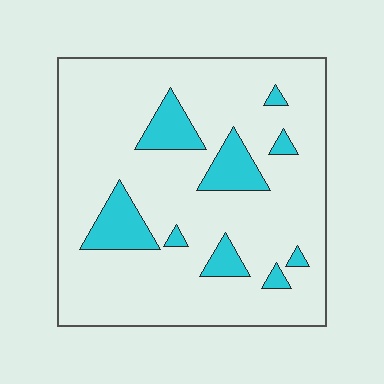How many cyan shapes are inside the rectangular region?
9.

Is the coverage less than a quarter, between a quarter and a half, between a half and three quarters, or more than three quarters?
Less than a quarter.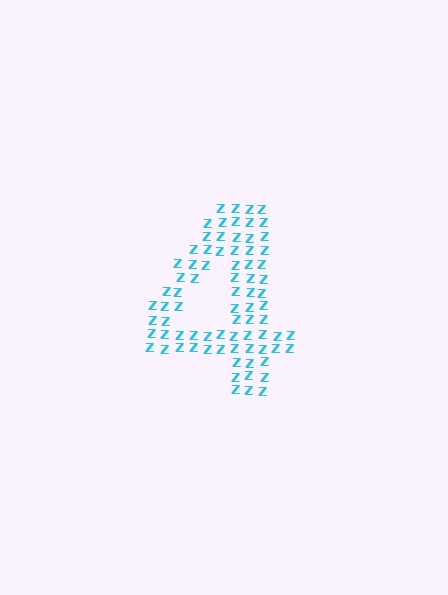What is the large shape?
The large shape is the digit 4.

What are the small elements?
The small elements are letter Z's.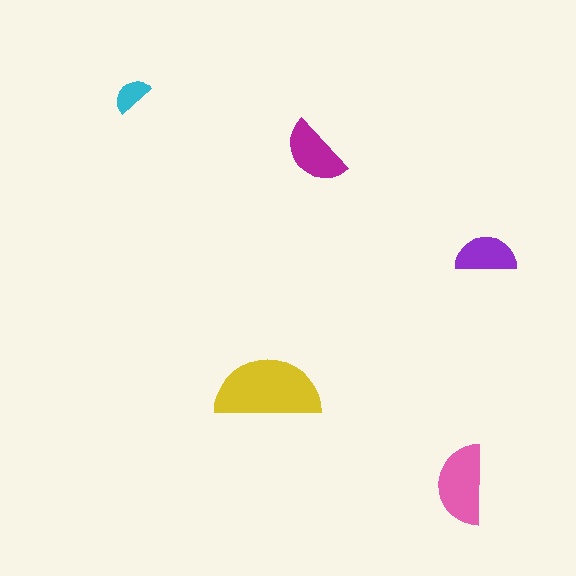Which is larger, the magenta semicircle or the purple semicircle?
The magenta one.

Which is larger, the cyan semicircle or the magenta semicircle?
The magenta one.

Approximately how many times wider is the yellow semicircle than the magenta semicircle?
About 1.5 times wider.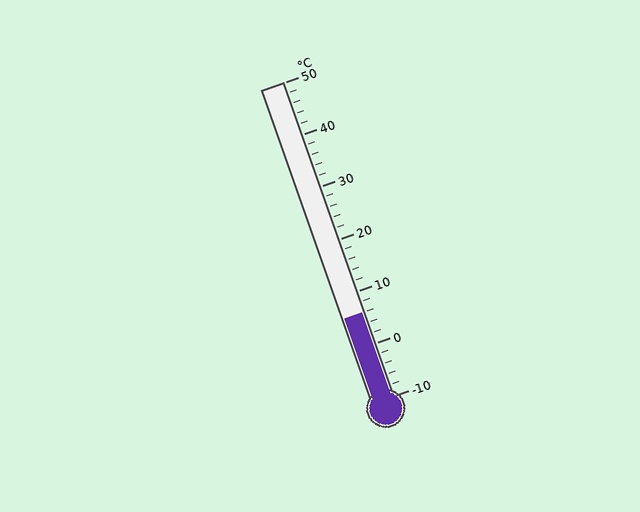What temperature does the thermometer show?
The thermometer shows approximately 6°C.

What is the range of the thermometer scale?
The thermometer scale ranges from -10°C to 50°C.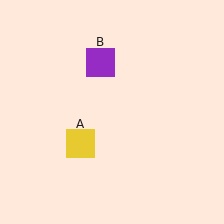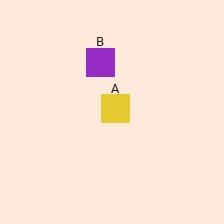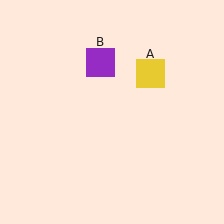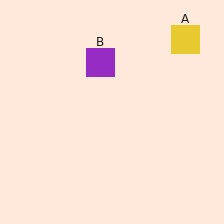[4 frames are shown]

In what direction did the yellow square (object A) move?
The yellow square (object A) moved up and to the right.